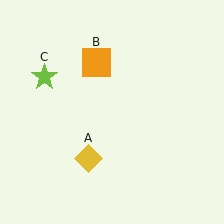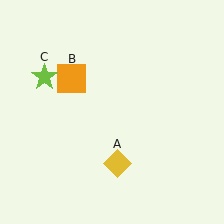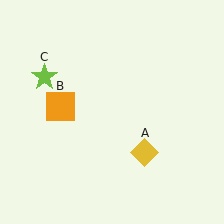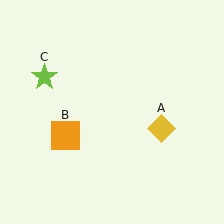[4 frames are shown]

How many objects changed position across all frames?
2 objects changed position: yellow diamond (object A), orange square (object B).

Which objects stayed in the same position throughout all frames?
Lime star (object C) remained stationary.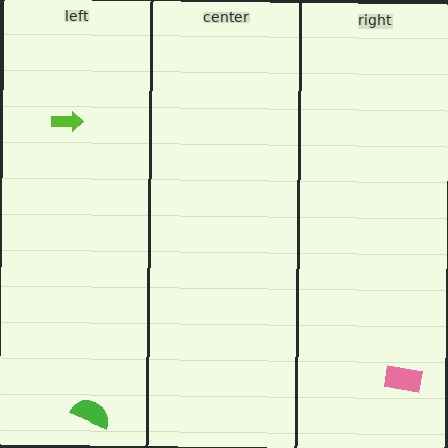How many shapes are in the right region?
1.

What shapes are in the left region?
The green semicircle, the lime arrow.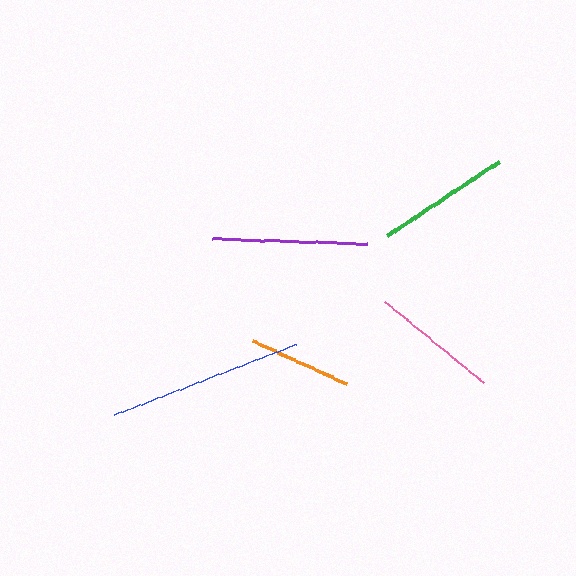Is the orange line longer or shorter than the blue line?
The blue line is longer than the orange line.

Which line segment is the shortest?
The orange line is the shortest at approximately 104 pixels.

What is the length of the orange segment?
The orange segment is approximately 104 pixels long.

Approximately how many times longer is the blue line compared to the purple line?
The blue line is approximately 1.3 times the length of the purple line.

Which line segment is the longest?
The blue line is the longest at approximately 196 pixels.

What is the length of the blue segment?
The blue segment is approximately 196 pixels long.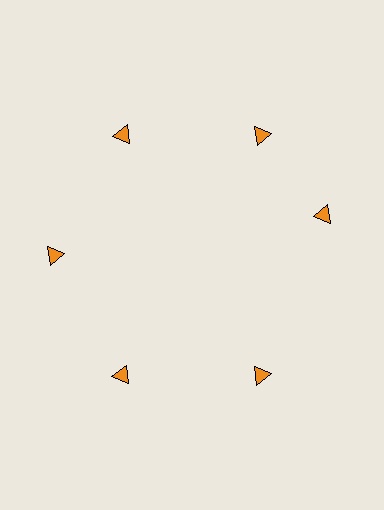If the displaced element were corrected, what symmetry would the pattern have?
It would have 6-fold rotational symmetry — the pattern would map onto itself every 60 degrees.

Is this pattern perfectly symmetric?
No. The 6 orange triangles are arranged in a ring, but one element near the 3 o'clock position is rotated out of alignment along the ring, breaking the 6-fold rotational symmetry.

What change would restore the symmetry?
The symmetry would be restored by rotating it back into even spacing with its neighbors so that all 6 triangles sit at equal angles and equal distance from the center.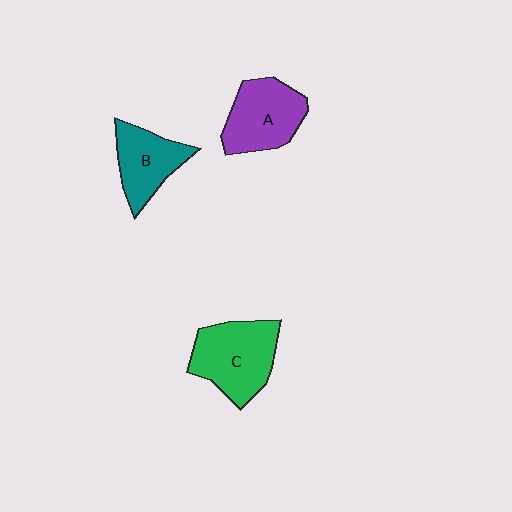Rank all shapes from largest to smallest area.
From largest to smallest: C (green), A (purple), B (teal).